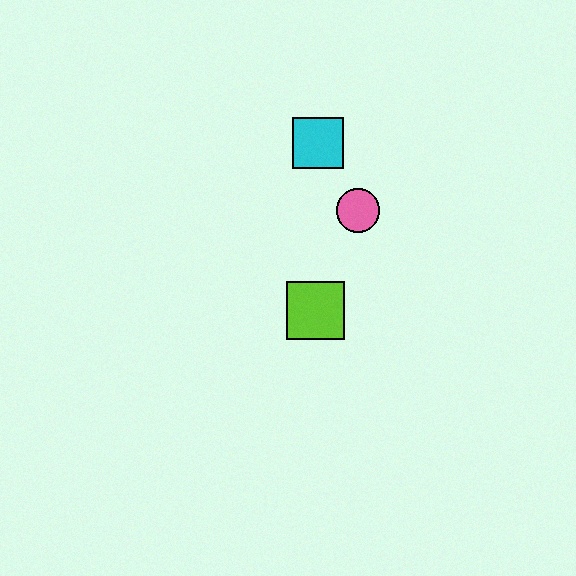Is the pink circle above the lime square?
Yes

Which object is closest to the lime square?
The pink circle is closest to the lime square.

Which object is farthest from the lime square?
The cyan square is farthest from the lime square.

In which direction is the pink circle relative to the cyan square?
The pink circle is below the cyan square.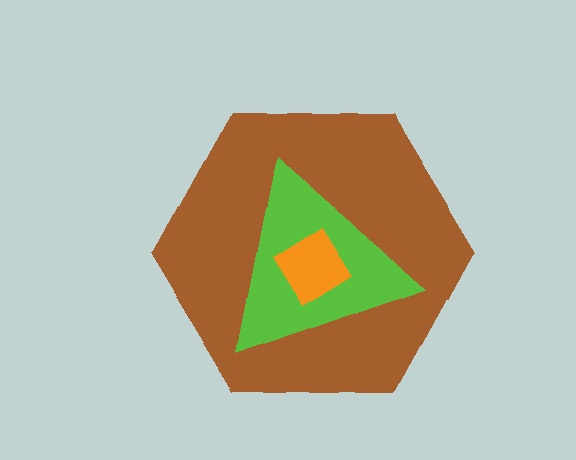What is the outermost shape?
The brown hexagon.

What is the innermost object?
The orange diamond.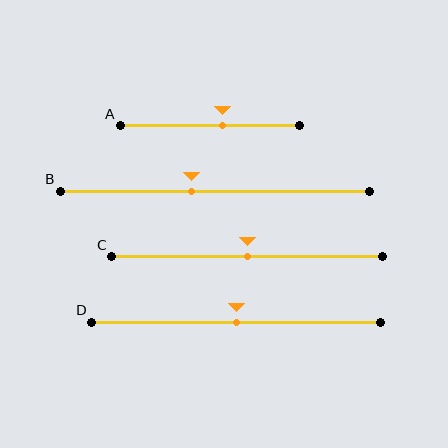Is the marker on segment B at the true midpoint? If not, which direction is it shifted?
No, the marker on segment B is shifted to the left by about 7% of the segment length.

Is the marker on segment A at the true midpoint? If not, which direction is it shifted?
No, the marker on segment A is shifted to the right by about 7% of the segment length.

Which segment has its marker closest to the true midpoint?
Segment C has its marker closest to the true midpoint.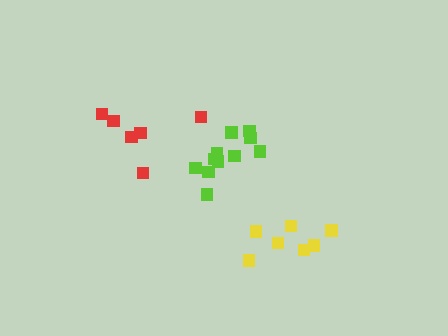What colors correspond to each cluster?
The clusters are colored: yellow, red, lime.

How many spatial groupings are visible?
There are 3 spatial groupings.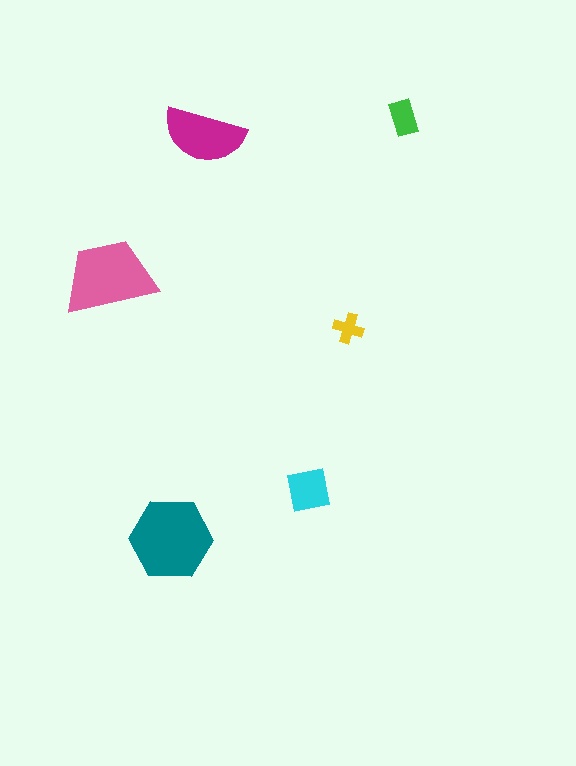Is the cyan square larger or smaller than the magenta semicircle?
Smaller.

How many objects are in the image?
There are 6 objects in the image.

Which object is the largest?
The teal hexagon.